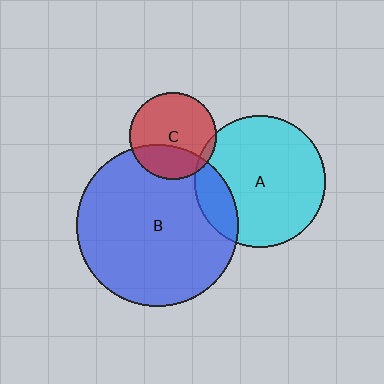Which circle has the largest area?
Circle B (blue).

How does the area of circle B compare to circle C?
Approximately 3.4 times.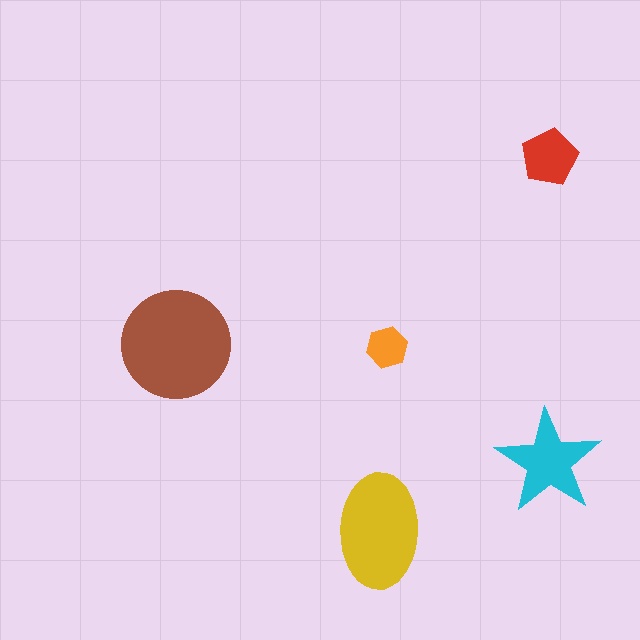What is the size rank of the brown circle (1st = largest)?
1st.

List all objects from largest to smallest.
The brown circle, the yellow ellipse, the cyan star, the red pentagon, the orange hexagon.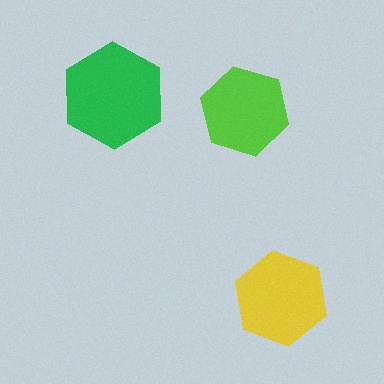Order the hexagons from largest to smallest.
the green one, the yellow one, the lime one.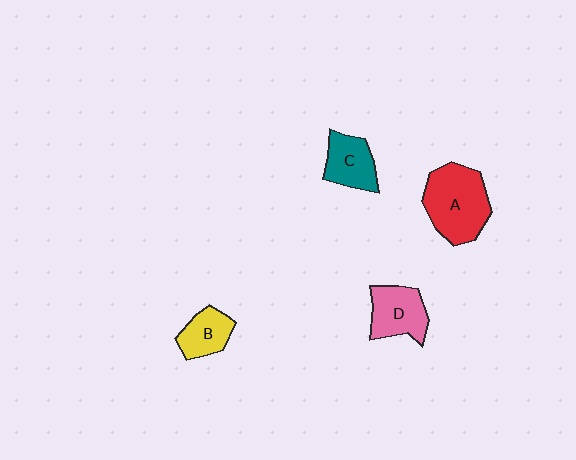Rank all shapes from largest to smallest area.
From largest to smallest: A (red), D (pink), C (teal), B (yellow).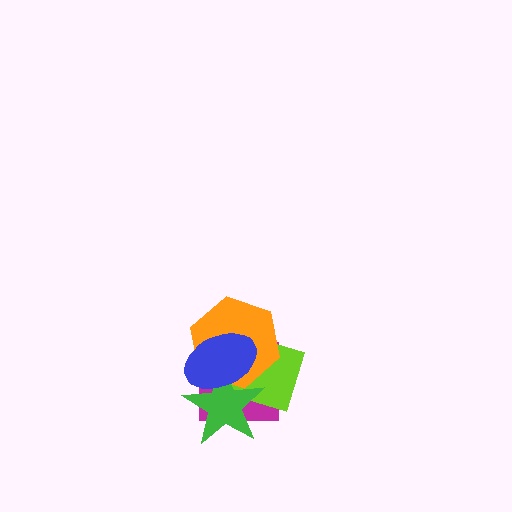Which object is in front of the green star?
The blue ellipse is in front of the green star.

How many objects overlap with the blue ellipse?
4 objects overlap with the blue ellipse.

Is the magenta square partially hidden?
Yes, it is partially covered by another shape.